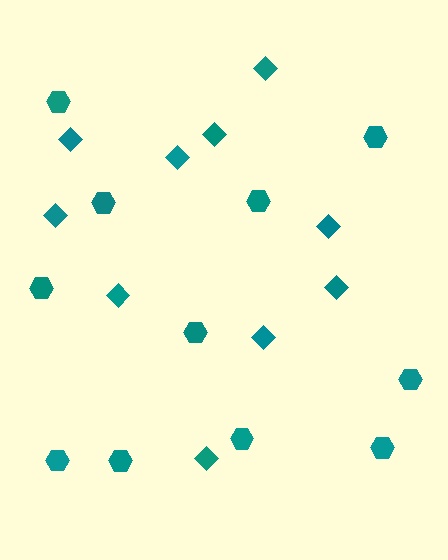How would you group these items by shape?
There are 2 groups: one group of hexagons (11) and one group of diamonds (10).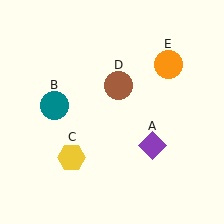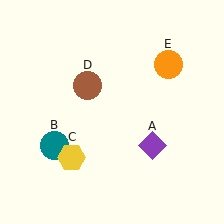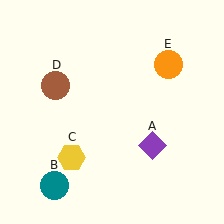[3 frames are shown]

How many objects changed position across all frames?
2 objects changed position: teal circle (object B), brown circle (object D).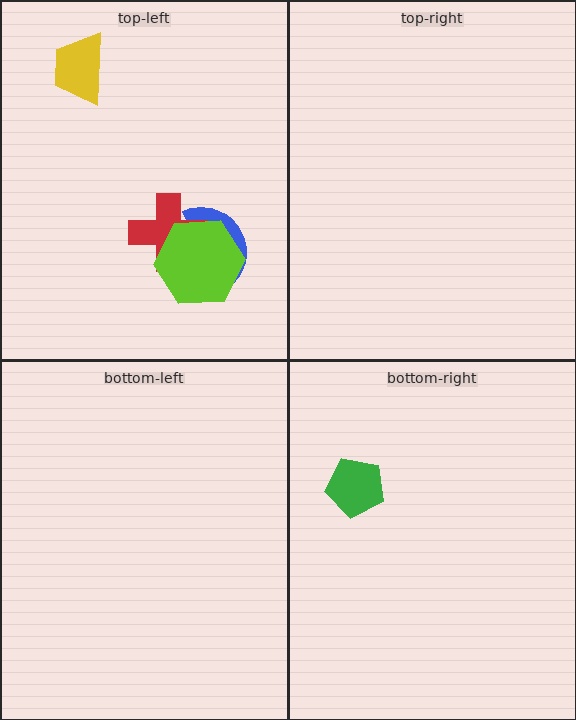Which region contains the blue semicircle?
The top-left region.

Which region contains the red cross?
The top-left region.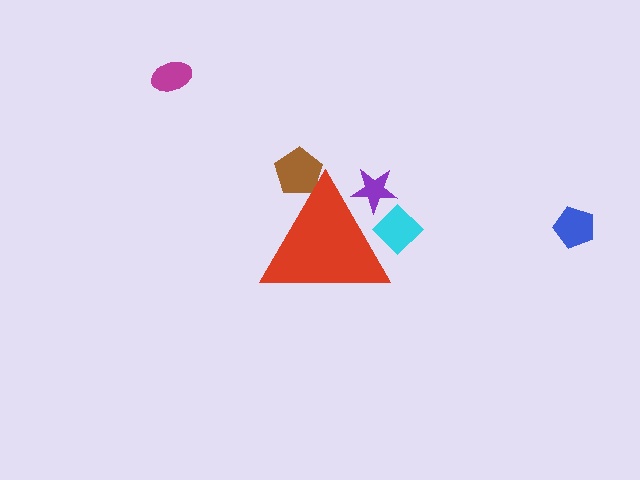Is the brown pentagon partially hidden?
Yes, the brown pentagon is partially hidden behind the red triangle.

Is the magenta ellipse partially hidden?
No, the magenta ellipse is fully visible.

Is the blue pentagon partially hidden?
No, the blue pentagon is fully visible.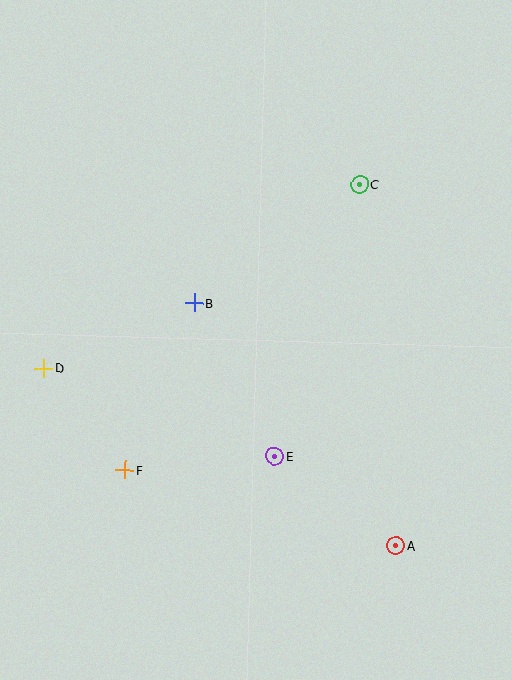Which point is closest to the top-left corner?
Point B is closest to the top-left corner.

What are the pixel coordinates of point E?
Point E is at (275, 456).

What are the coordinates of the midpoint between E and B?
The midpoint between E and B is at (234, 380).